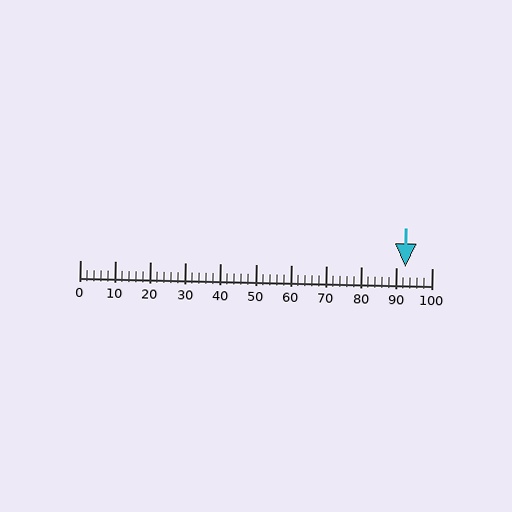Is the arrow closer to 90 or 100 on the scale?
The arrow is closer to 90.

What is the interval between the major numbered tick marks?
The major tick marks are spaced 10 units apart.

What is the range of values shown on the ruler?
The ruler shows values from 0 to 100.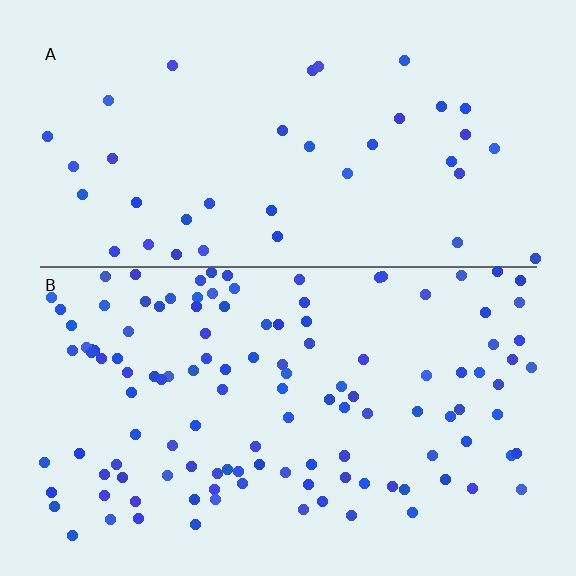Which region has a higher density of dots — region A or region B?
B (the bottom).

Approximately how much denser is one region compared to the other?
Approximately 3.2× — region B over region A.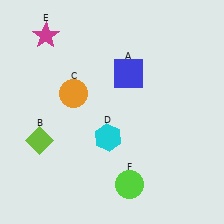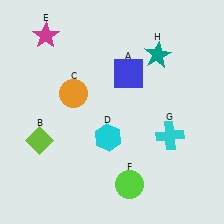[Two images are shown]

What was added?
A cyan cross (G), a teal star (H) were added in Image 2.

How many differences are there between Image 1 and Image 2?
There are 2 differences between the two images.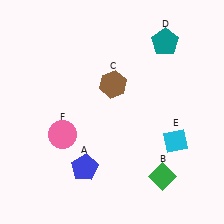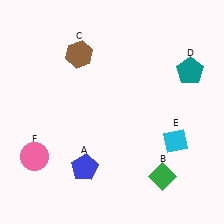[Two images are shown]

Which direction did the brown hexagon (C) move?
The brown hexagon (C) moved left.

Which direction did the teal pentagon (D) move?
The teal pentagon (D) moved down.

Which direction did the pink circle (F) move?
The pink circle (F) moved left.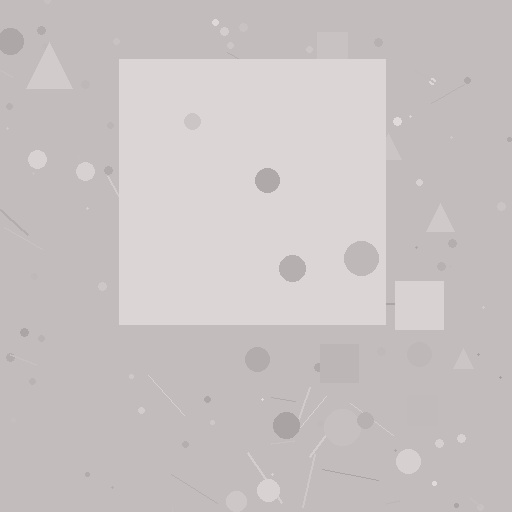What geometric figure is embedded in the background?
A square is embedded in the background.